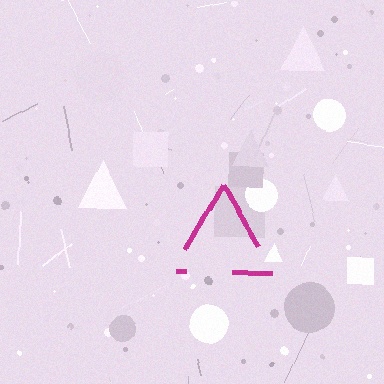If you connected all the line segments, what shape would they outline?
They would outline a triangle.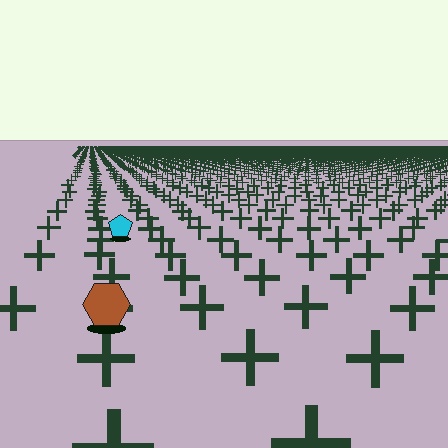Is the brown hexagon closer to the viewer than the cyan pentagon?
Yes. The brown hexagon is closer — you can tell from the texture gradient: the ground texture is coarser near it.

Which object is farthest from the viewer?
The cyan pentagon is farthest from the viewer. It appears smaller and the ground texture around it is denser.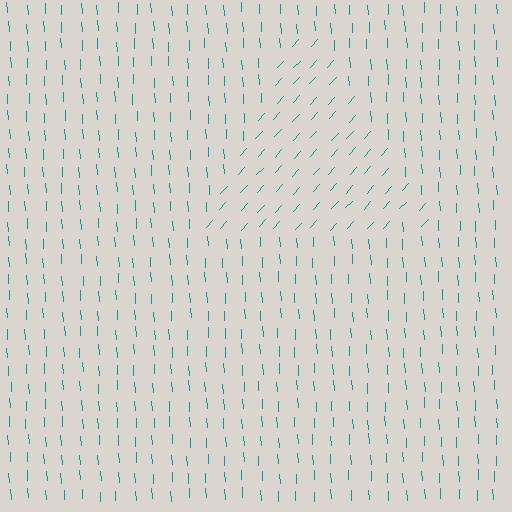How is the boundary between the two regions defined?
The boundary is defined purely by a change in line orientation (approximately 45 degrees difference). All lines are the same color and thickness.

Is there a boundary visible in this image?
Yes, there is a texture boundary formed by a change in line orientation.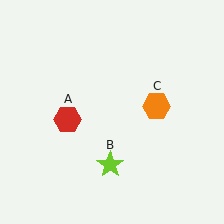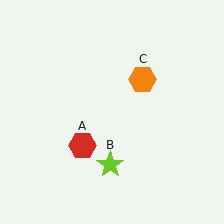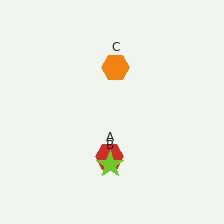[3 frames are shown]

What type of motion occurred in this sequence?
The red hexagon (object A), orange hexagon (object C) rotated counterclockwise around the center of the scene.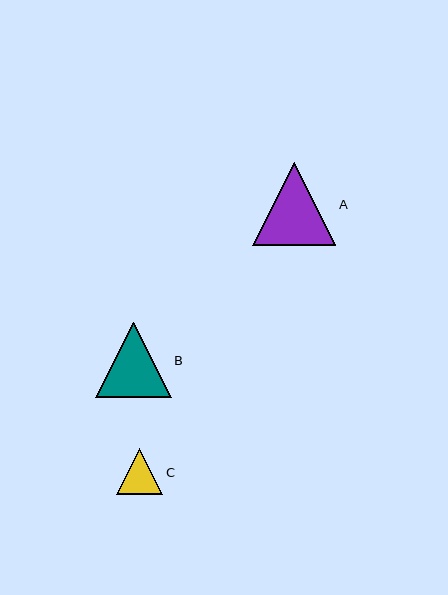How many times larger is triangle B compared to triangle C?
Triangle B is approximately 1.6 times the size of triangle C.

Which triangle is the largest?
Triangle A is the largest with a size of approximately 83 pixels.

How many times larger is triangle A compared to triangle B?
Triangle A is approximately 1.1 times the size of triangle B.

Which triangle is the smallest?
Triangle C is the smallest with a size of approximately 46 pixels.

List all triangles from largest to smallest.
From largest to smallest: A, B, C.